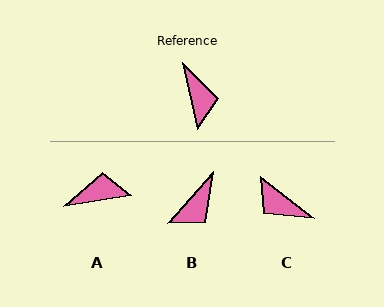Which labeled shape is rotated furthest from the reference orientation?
C, about 140 degrees away.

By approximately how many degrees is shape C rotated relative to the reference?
Approximately 140 degrees clockwise.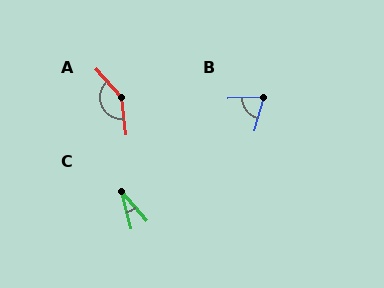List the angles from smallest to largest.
C (28°), B (72°), A (145°).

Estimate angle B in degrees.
Approximately 72 degrees.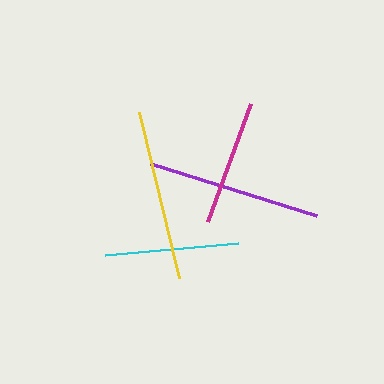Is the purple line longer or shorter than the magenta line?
The purple line is longer than the magenta line.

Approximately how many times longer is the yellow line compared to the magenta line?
The yellow line is approximately 1.4 times the length of the magenta line.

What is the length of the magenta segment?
The magenta segment is approximately 125 pixels long.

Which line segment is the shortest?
The magenta line is the shortest at approximately 125 pixels.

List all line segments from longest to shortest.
From longest to shortest: purple, yellow, cyan, magenta.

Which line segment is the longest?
The purple line is the longest at approximately 175 pixels.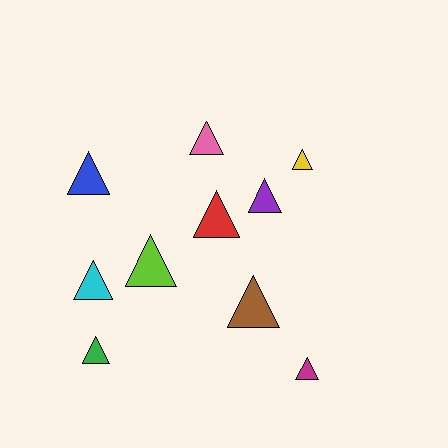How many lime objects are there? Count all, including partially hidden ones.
There is 1 lime object.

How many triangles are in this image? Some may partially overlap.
There are 10 triangles.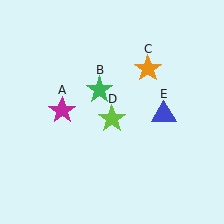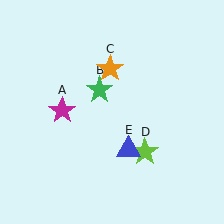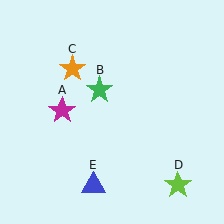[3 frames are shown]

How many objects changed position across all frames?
3 objects changed position: orange star (object C), lime star (object D), blue triangle (object E).